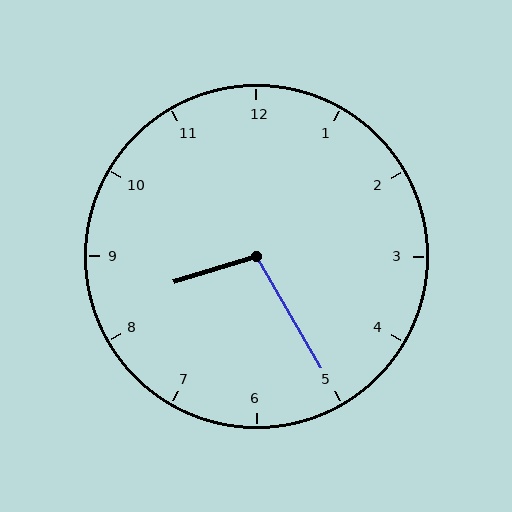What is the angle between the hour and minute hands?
Approximately 102 degrees.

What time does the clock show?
8:25.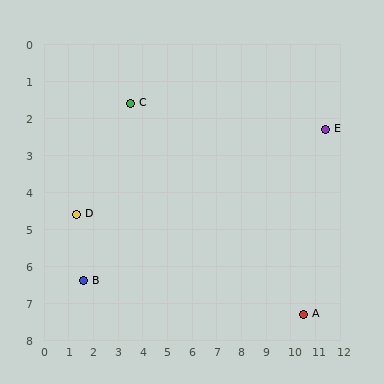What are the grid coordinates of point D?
Point D is at approximately (1.3, 4.6).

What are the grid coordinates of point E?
Point E is at approximately (11.4, 2.3).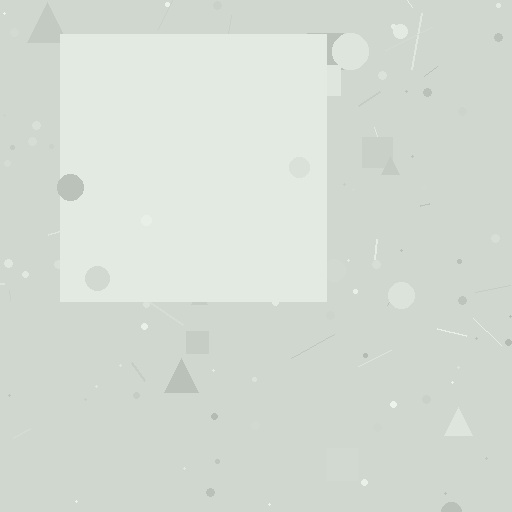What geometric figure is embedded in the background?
A square is embedded in the background.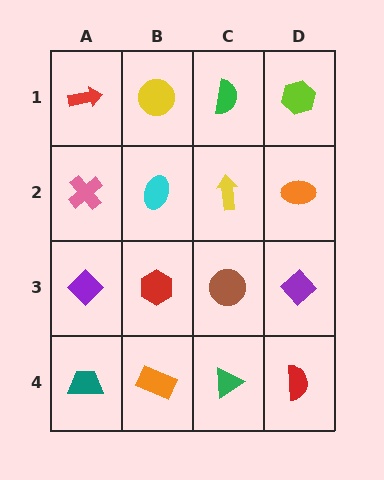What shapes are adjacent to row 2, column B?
A yellow circle (row 1, column B), a red hexagon (row 3, column B), a pink cross (row 2, column A), a yellow arrow (row 2, column C).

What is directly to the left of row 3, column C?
A red hexagon.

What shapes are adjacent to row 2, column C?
A green semicircle (row 1, column C), a brown circle (row 3, column C), a cyan ellipse (row 2, column B), an orange ellipse (row 2, column D).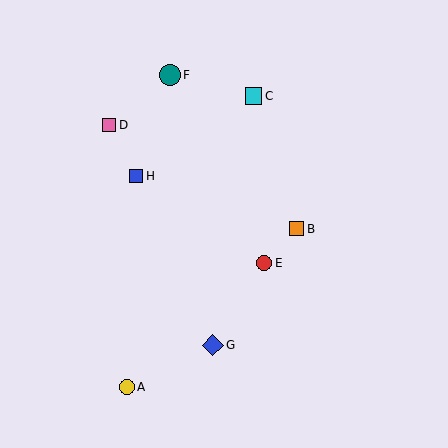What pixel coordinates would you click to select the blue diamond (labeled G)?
Click at (213, 345) to select the blue diamond G.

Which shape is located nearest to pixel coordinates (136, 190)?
The blue square (labeled H) at (136, 176) is nearest to that location.